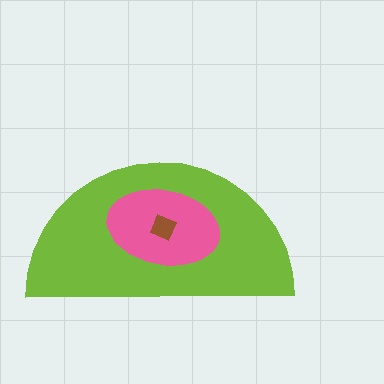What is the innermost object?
The brown diamond.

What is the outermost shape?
The lime semicircle.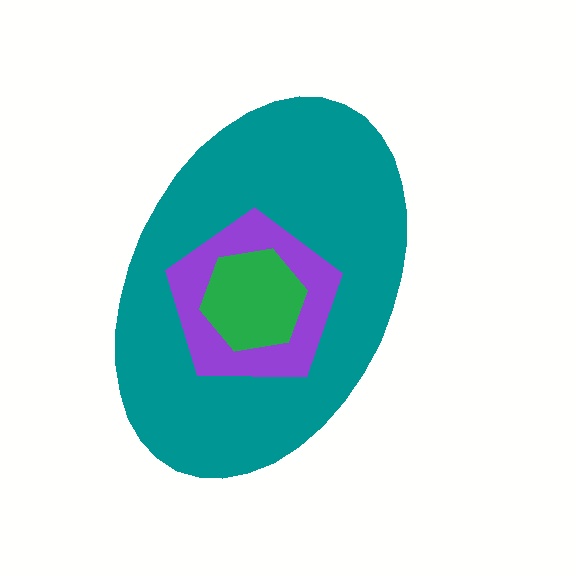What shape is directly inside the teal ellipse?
The purple pentagon.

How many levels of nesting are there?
3.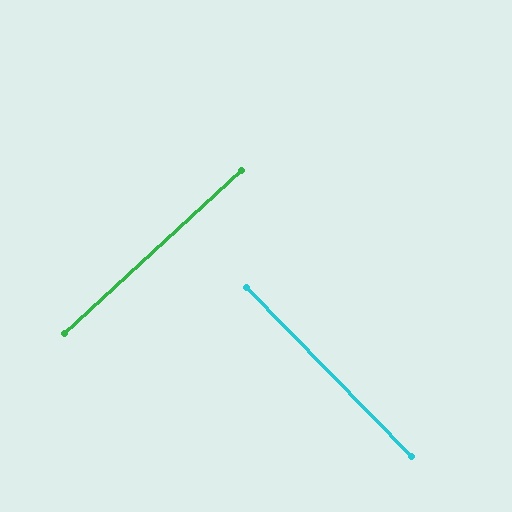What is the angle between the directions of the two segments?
Approximately 88 degrees.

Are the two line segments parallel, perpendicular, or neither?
Perpendicular — they meet at approximately 88°.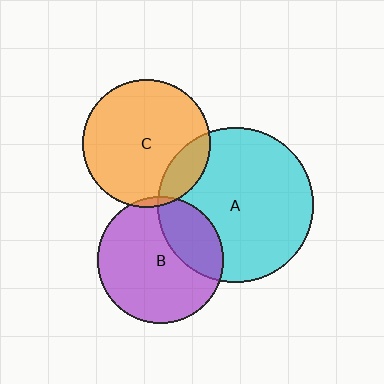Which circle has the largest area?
Circle A (cyan).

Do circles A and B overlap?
Yes.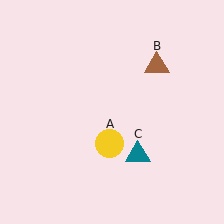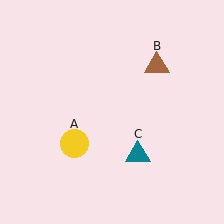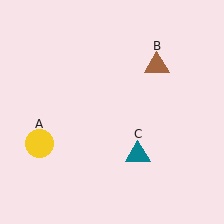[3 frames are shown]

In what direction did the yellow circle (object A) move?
The yellow circle (object A) moved left.